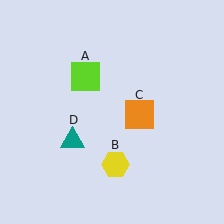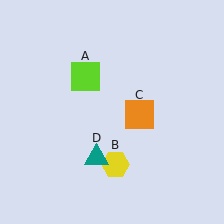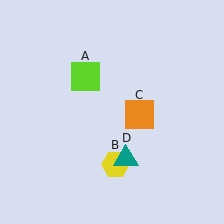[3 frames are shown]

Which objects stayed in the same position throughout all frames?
Lime square (object A) and yellow hexagon (object B) and orange square (object C) remained stationary.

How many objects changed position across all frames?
1 object changed position: teal triangle (object D).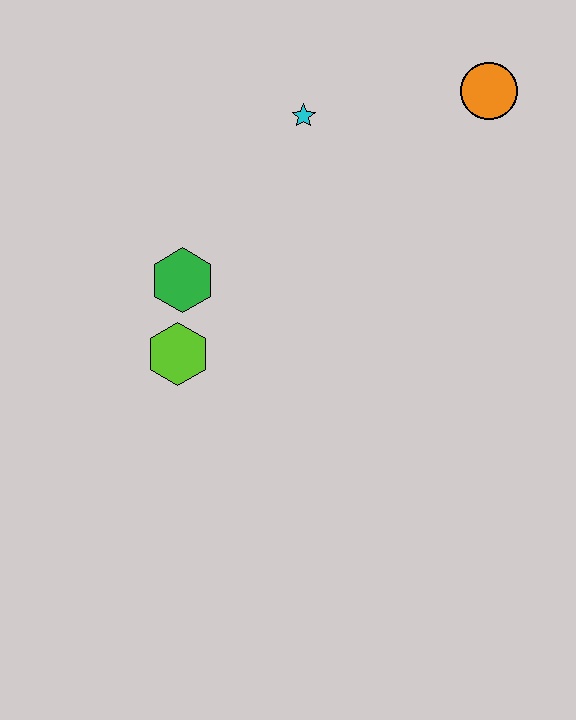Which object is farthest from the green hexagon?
The orange circle is farthest from the green hexagon.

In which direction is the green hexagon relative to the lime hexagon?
The green hexagon is above the lime hexagon.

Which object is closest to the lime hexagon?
The green hexagon is closest to the lime hexagon.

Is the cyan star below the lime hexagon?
No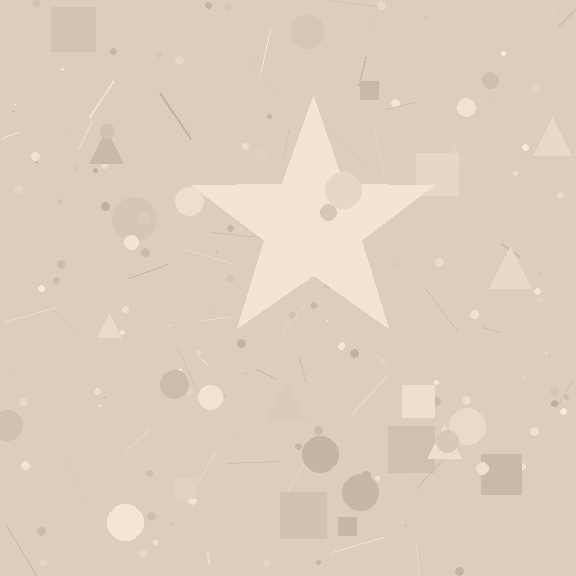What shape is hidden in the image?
A star is hidden in the image.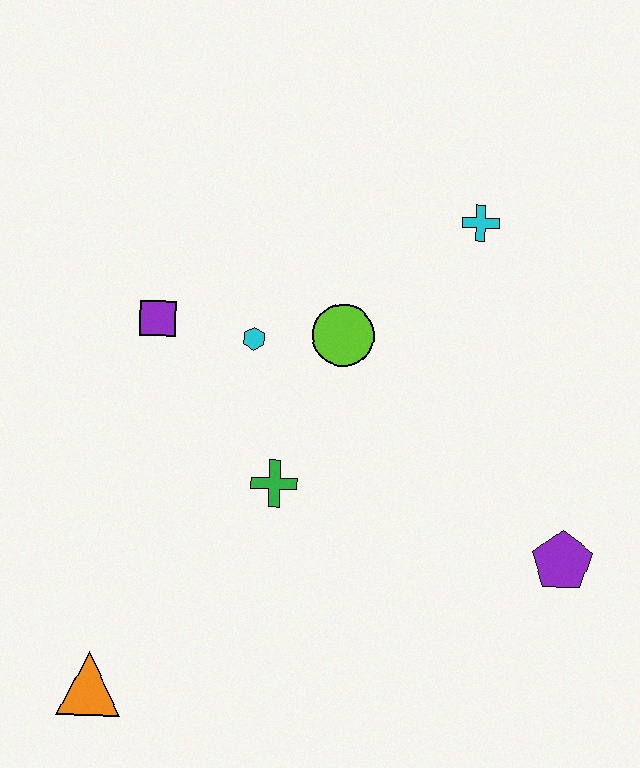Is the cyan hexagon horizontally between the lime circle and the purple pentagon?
No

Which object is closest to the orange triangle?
The green cross is closest to the orange triangle.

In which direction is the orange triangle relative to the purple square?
The orange triangle is below the purple square.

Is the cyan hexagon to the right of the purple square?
Yes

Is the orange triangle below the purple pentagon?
Yes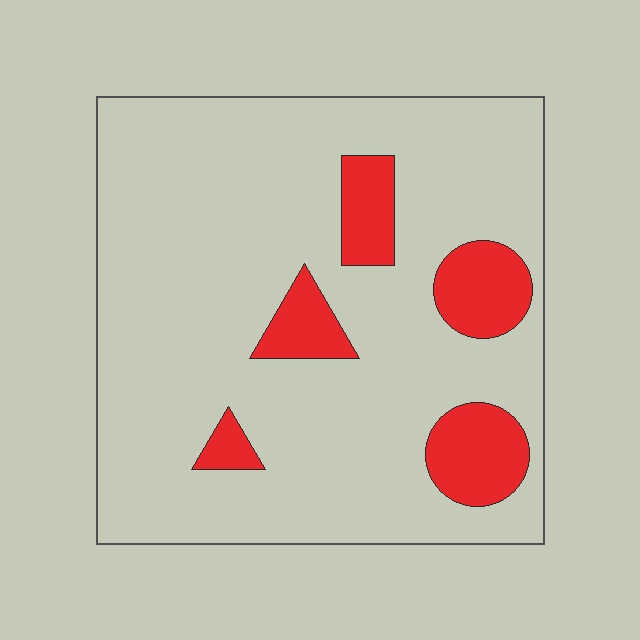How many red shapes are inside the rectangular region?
5.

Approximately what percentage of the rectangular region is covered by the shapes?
Approximately 15%.